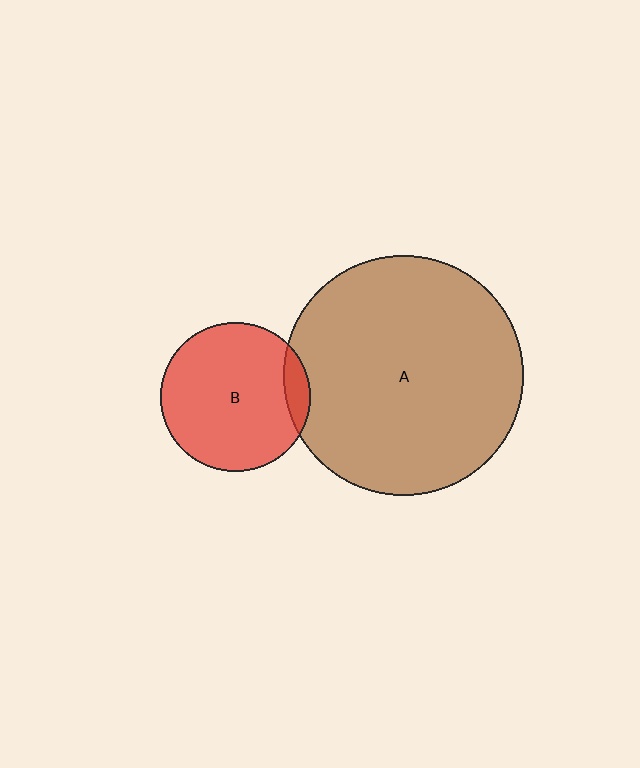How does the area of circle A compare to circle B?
Approximately 2.6 times.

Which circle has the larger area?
Circle A (brown).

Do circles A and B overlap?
Yes.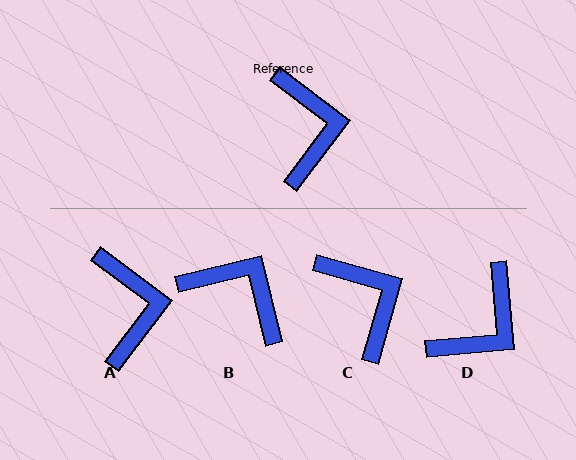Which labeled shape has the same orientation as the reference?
A.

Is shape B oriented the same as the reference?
No, it is off by about 51 degrees.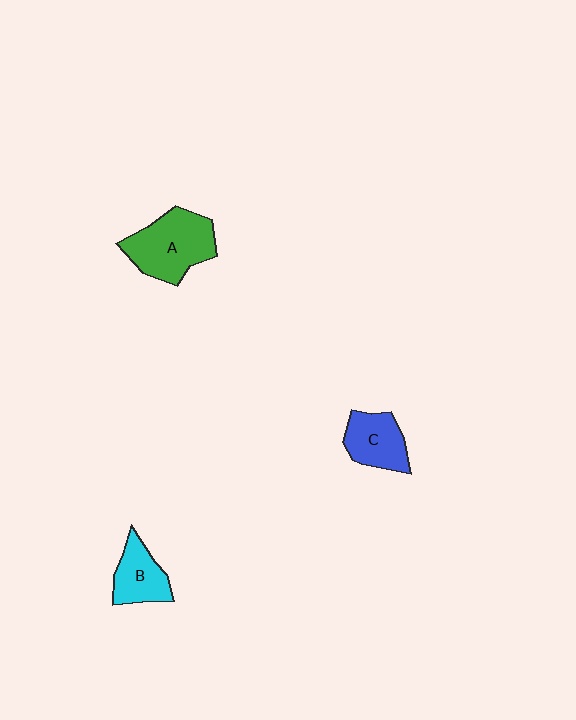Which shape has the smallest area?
Shape B (cyan).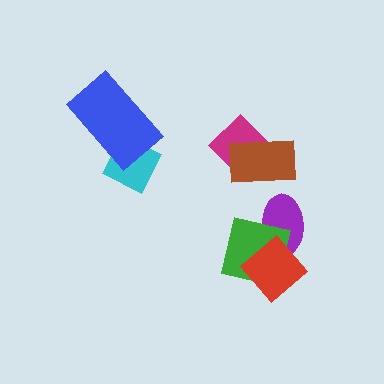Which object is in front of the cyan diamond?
The blue rectangle is in front of the cyan diamond.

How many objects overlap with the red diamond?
2 objects overlap with the red diamond.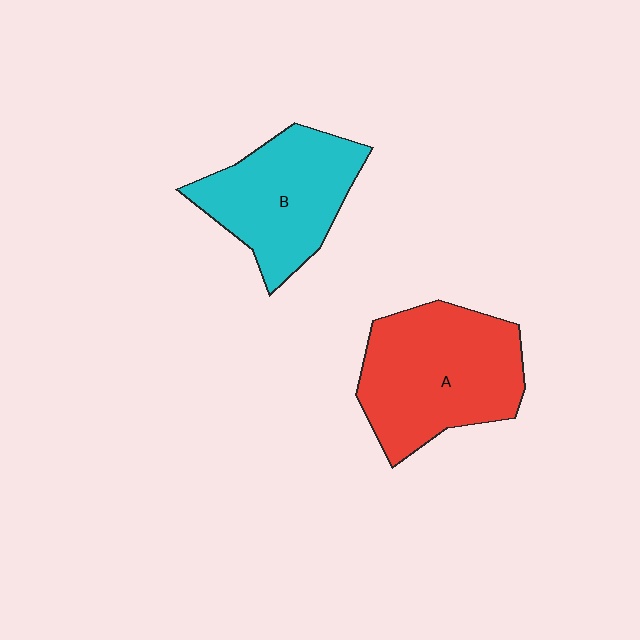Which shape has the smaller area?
Shape B (cyan).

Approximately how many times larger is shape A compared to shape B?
Approximately 1.2 times.